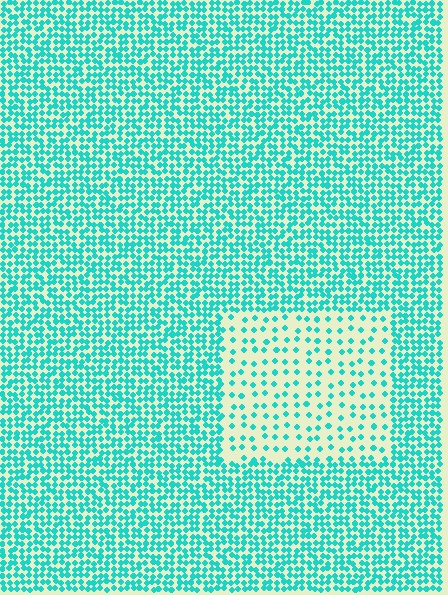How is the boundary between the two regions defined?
The boundary is defined by a change in element density (approximately 2.8x ratio). All elements are the same color, size, and shape.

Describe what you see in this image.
The image contains small cyan elements arranged at two different densities. A rectangle-shaped region is visible where the elements are less densely packed than the surrounding area.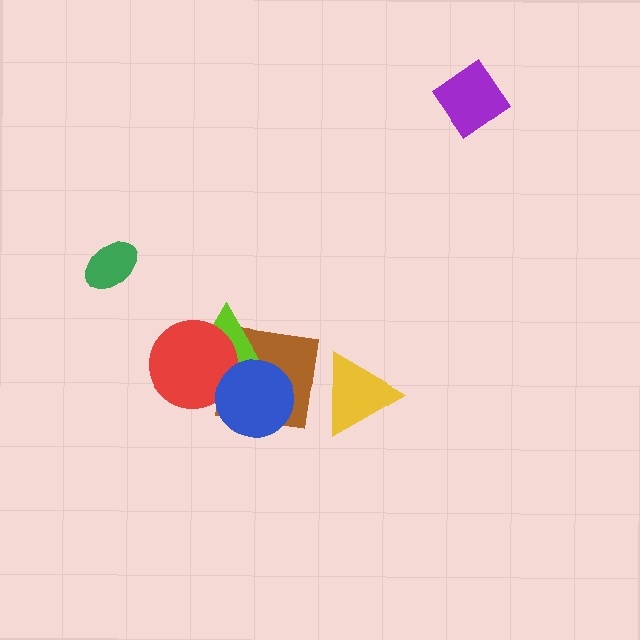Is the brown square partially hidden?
Yes, it is partially covered by another shape.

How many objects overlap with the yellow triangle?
0 objects overlap with the yellow triangle.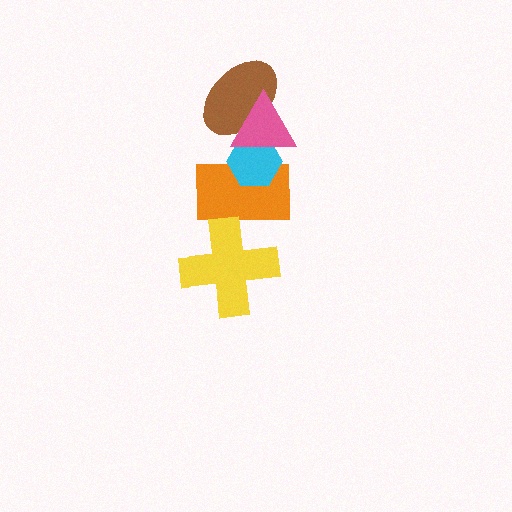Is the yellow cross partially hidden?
No, no other shape covers it.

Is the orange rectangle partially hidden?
Yes, it is partially covered by another shape.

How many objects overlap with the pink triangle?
3 objects overlap with the pink triangle.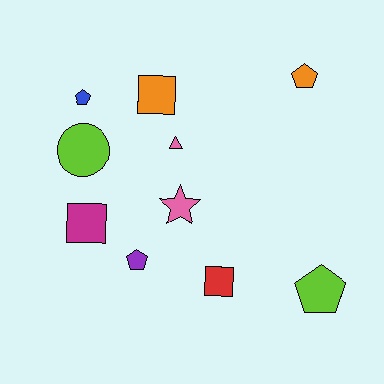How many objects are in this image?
There are 10 objects.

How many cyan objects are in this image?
There are no cyan objects.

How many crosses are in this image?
There are no crosses.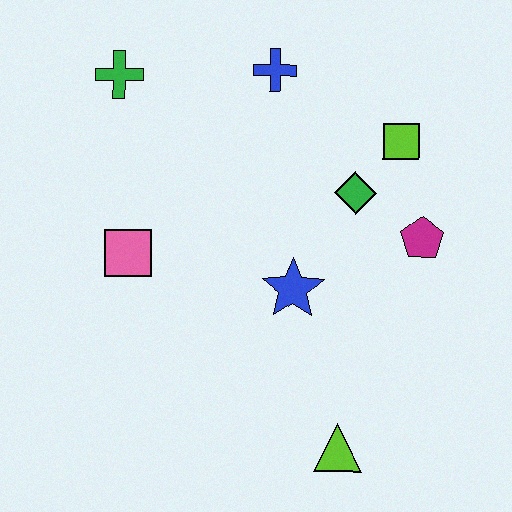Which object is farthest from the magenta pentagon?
The green cross is farthest from the magenta pentagon.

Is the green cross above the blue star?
Yes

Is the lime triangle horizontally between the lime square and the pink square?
Yes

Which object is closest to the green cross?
The blue cross is closest to the green cross.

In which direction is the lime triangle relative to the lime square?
The lime triangle is below the lime square.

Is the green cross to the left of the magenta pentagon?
Yes